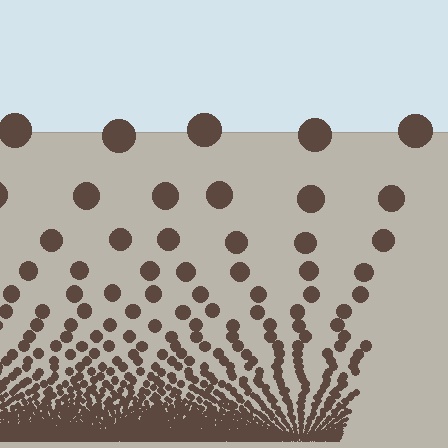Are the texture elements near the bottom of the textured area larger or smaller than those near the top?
Smaller. The gradient is inverted — elements near the bottom are smaller and denser.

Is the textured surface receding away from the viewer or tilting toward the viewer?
The surface appears to tilt toward the viewer. Texture elements get larger and sparser toward the top.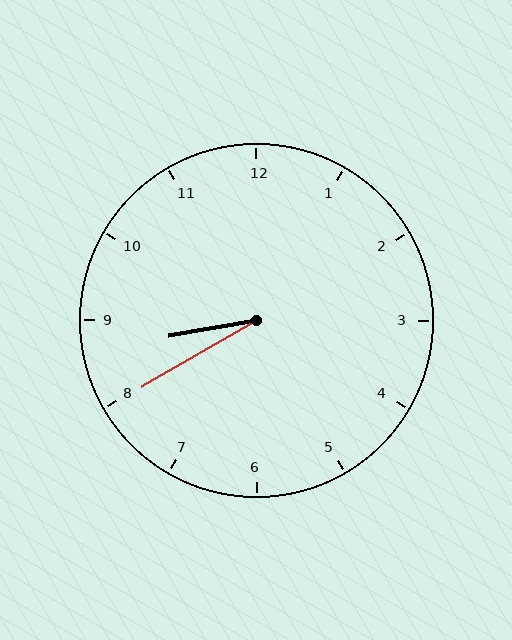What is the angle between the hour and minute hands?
Approximately 20 degrees.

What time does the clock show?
8:40.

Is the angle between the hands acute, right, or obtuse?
It is acute.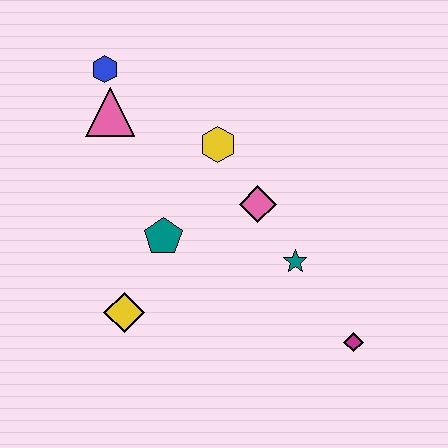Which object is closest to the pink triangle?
The blue hexagon is closest to the pink triangle.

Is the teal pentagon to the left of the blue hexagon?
No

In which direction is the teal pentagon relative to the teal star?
The teal pentagon is to the left of the teal star.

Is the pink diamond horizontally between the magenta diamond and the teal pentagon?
Yes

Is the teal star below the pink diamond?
Yes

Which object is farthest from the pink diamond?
The blue hexagon is farthest from the pink diamond.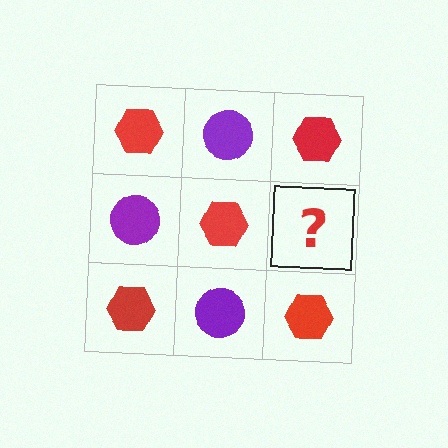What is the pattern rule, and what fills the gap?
The rule is that it alternates red hexagon and purple circle in a checkerboard pattern. The gap should be filled with a purple circle.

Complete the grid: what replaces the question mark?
The question mark should be replaced with a purple circle.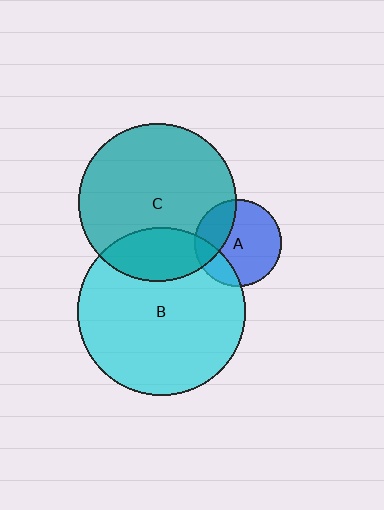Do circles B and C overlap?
Yes.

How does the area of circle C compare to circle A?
Approximately 3.3 times.